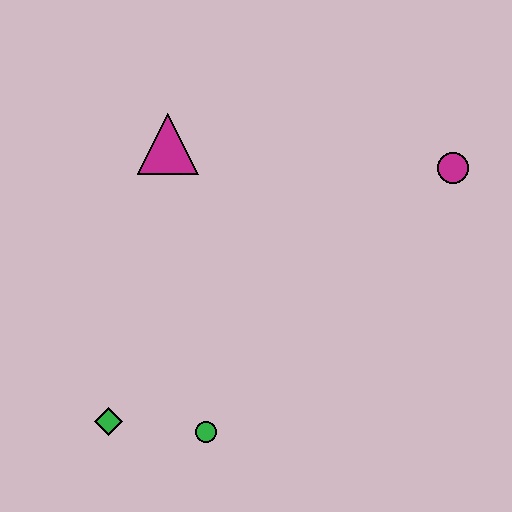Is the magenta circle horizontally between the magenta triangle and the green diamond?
No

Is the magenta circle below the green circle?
No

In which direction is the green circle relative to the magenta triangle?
The green circle is below the magenta triangle.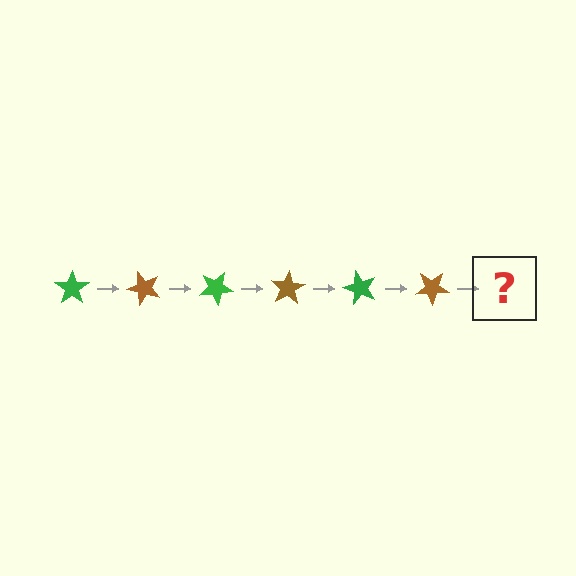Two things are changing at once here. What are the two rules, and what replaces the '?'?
The two rules are that it rotates 50 degrees each step and the color cycles through green and brown. The '?' should be a green star, rotated 300 degrees from the start.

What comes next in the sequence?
The next element should be a green star, rotated 300 degrees from the start.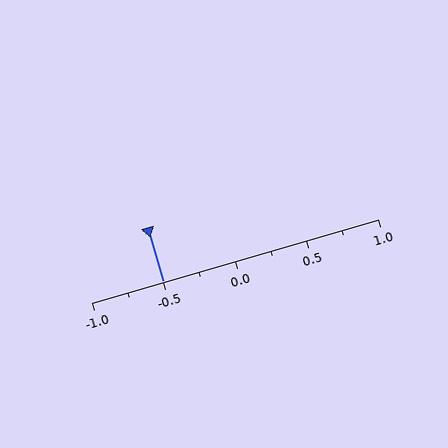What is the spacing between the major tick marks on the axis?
The major ticks are spaced 0.5 apart.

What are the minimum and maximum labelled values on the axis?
The axis runs from -1.0 to 1.0.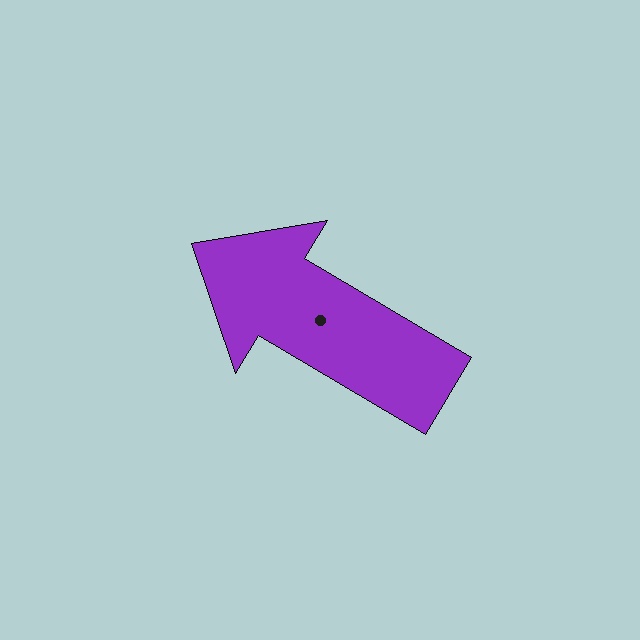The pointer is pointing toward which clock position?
Roughly 10 o'clock.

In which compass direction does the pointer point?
Northwest.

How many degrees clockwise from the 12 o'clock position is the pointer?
Approximately 301 degrees.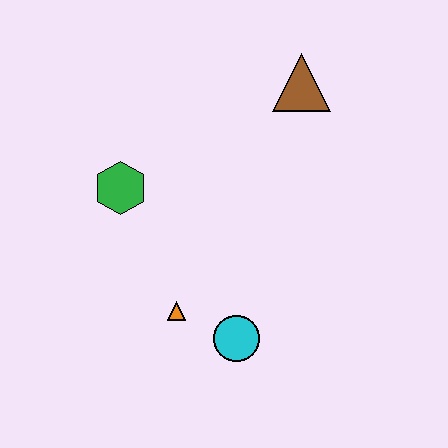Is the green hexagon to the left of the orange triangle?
Yes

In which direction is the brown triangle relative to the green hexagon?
The brown triangle is to the right of the green hexagon.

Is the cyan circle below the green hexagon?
Yes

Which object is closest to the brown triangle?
The green hexagon is closest to the brown triangle.